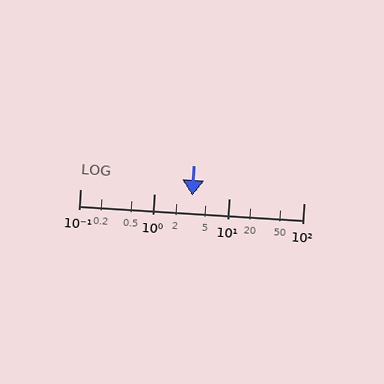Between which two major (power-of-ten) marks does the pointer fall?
The pointer is between 1 and 10.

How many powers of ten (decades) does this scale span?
The scale spans 3 decades, from 0.1 to 100.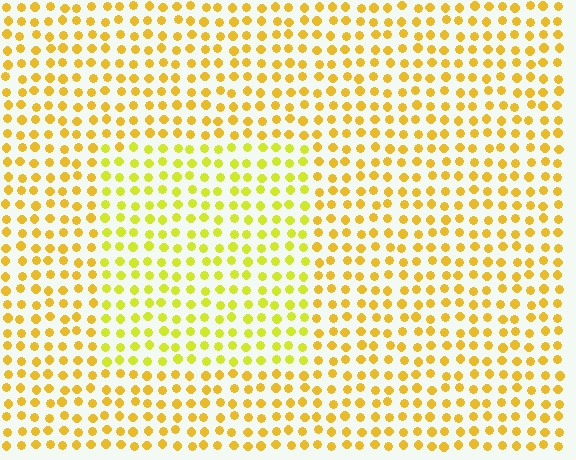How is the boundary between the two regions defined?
The boundary is defined purely by a slight shift in hue (about 23 degrees). Spacing, size, and orientation are identical on both sides.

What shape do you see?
I see a rectangle.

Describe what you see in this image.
The image is filled with small yellow elements in a uniform arrangement. A rectangle-shaped region is visible where the elements are tinted to a slightly different hue, forming a subtle color boundary.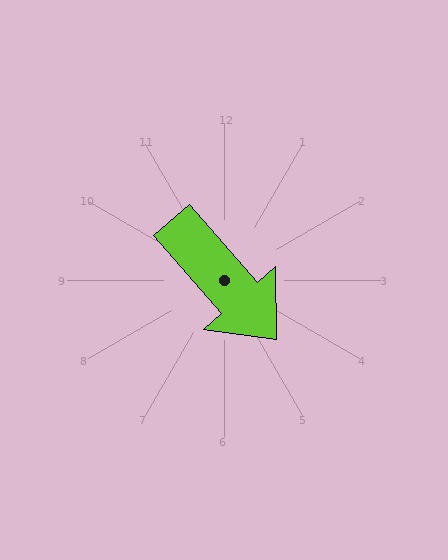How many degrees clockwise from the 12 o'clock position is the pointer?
Approximately 139 degrees.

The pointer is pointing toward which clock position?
Roughly 5 o'clock.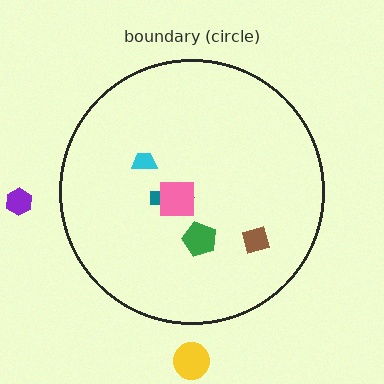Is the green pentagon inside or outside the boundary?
Inside.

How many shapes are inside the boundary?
5 inside, 2 outside.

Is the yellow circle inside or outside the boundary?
Outside.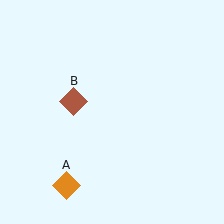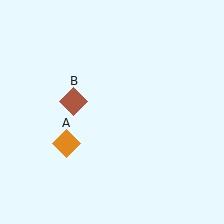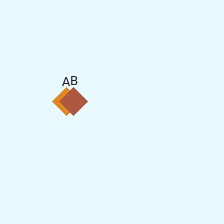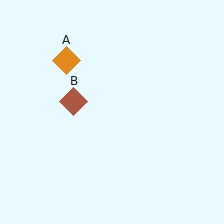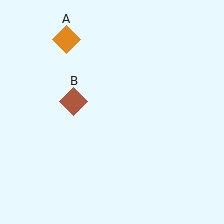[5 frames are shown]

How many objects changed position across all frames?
1 object changed position: orange diamond (object A).